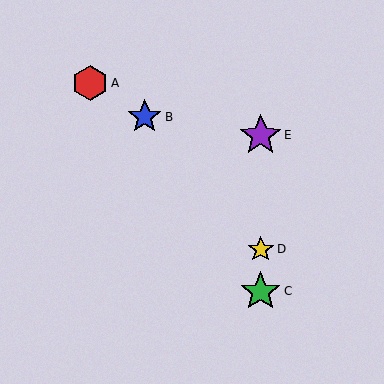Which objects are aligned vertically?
Objects C, D, E are aligned vertically.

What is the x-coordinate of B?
Object B is at x≈145.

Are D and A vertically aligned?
No, D is at x≈261 and A is at x≈90.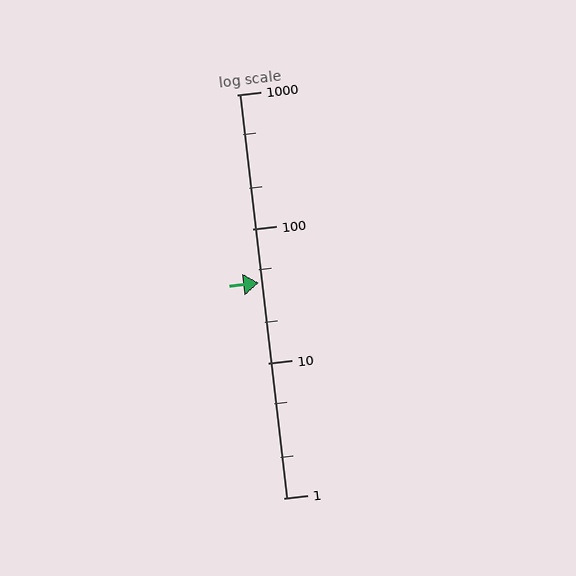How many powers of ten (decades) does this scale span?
The scale spans 3 decades, from 1 to 1000.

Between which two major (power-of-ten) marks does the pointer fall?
The pointer is between 10 and 100.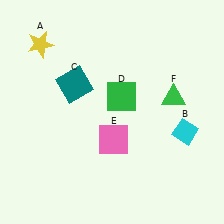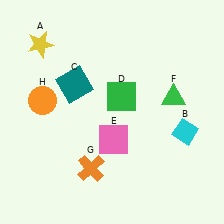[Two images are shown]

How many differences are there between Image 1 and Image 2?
There are 2 differences between the two images.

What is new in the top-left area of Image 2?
An orange circle (H) was added in the top-left area of Image 2.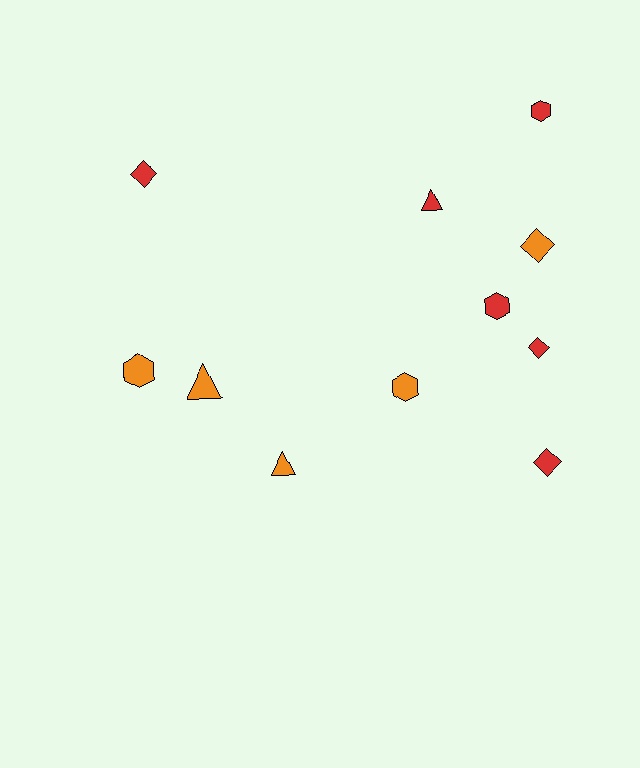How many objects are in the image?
There are 11 objects.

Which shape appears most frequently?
Diamond, with 4 objects.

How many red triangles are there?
There is 1 red triangle.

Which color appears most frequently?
Red, with 6 objects.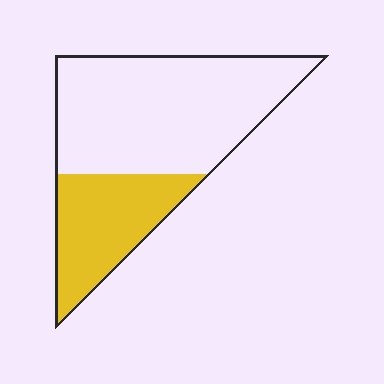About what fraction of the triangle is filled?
About one third (1/3).